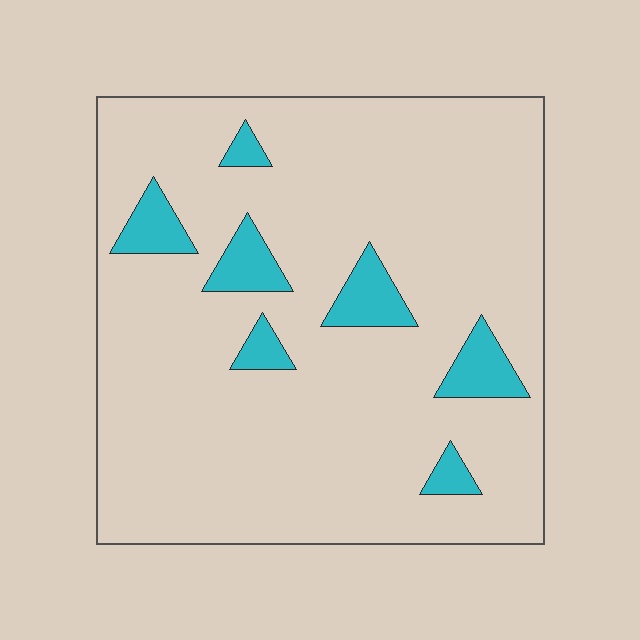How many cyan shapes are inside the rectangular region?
7.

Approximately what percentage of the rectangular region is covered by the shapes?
Approximately 10%.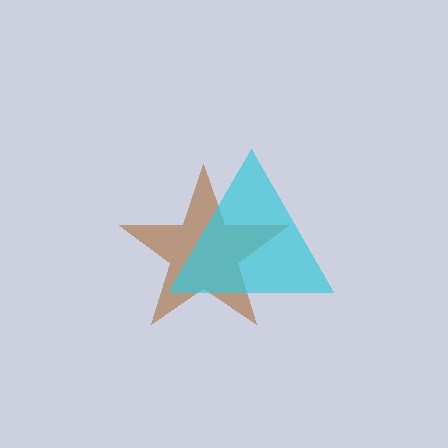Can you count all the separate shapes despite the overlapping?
Yes, there are 2 separate shapes.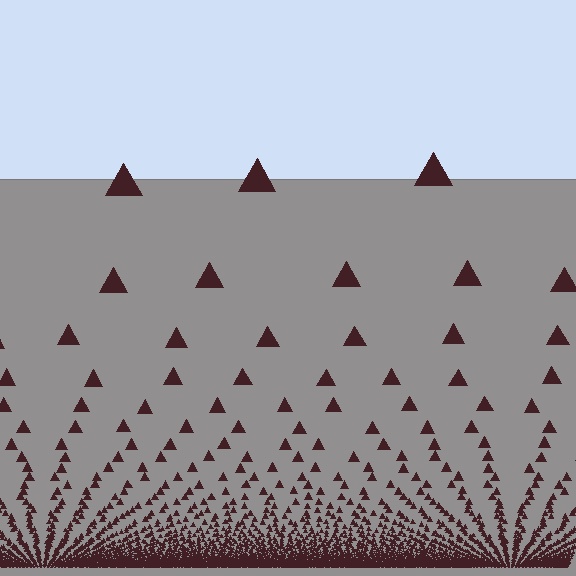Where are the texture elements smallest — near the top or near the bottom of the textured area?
Near the bottom.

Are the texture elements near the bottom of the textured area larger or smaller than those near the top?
Smaller. The gradient is inverted — elements near the bottom are smaller and denser.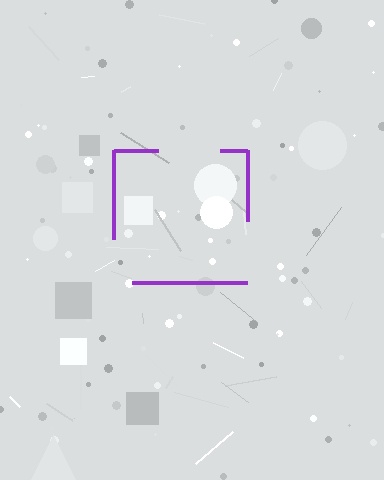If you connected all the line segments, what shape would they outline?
They would outline a square.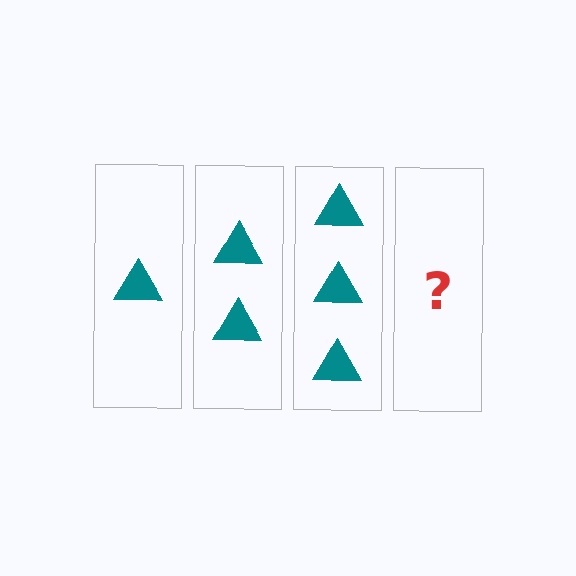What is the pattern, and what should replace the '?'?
The pattern is that each step adds one more triangle. The '?' should be 4 triangles.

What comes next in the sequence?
The next element should be 4 triangles.